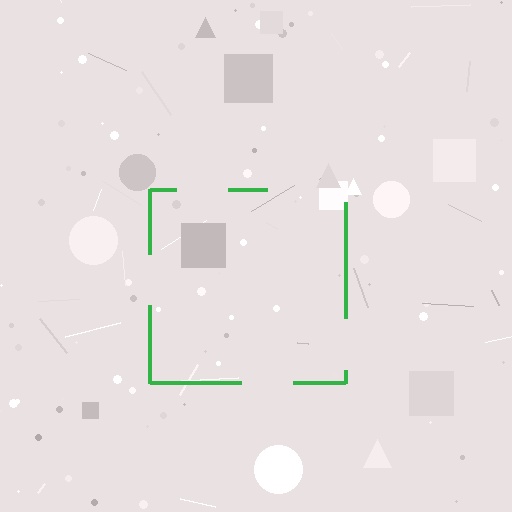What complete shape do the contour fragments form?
The contour fragments form a square.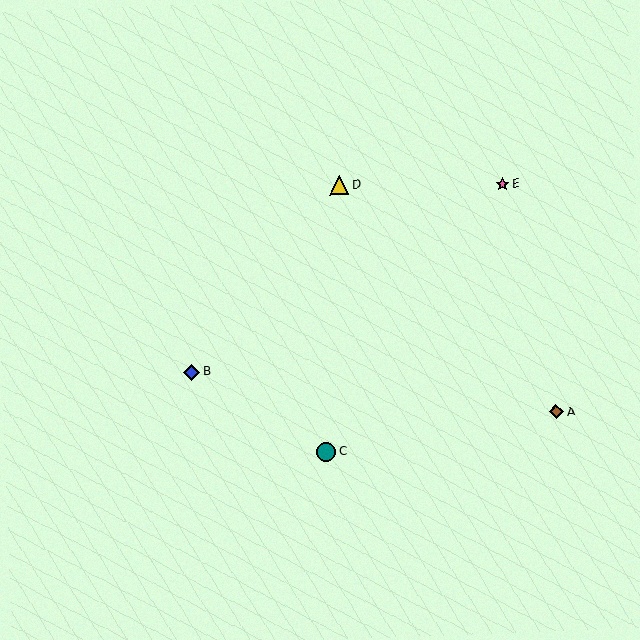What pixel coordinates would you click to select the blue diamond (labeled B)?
Click at (191, 372) to select the blue diamond B.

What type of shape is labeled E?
Shape E is a pink star.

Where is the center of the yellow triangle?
The center of the yellow triangle is at (339, 185).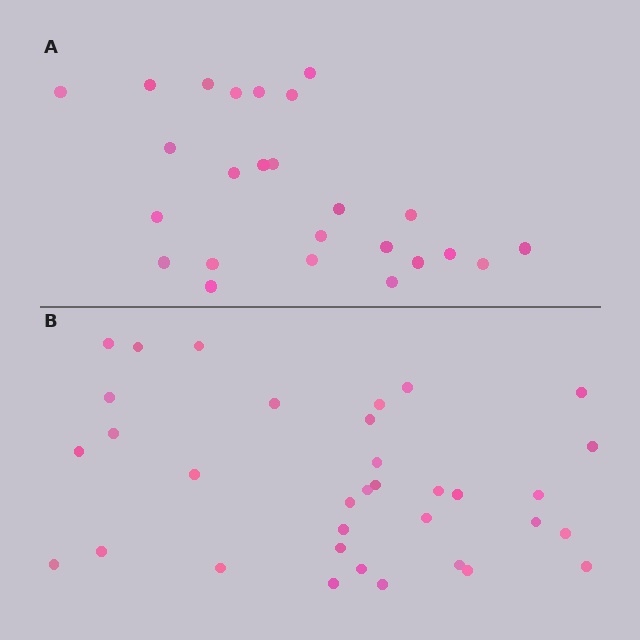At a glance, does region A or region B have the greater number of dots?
Region B (the bottom region) has more dots.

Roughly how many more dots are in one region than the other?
Region B has roughly 8 or so more dots than region A.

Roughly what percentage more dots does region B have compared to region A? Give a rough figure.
About 35% more.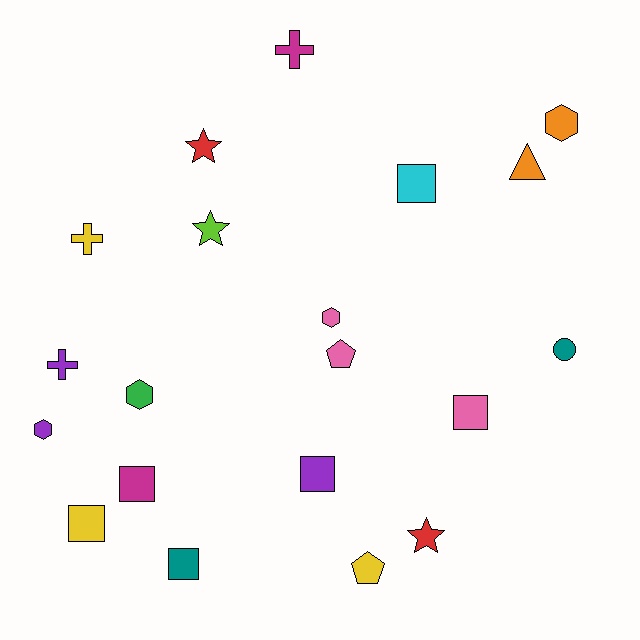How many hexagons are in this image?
There are 4 hexagons.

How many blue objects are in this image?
There are no blue objects.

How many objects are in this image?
There are 20 objects.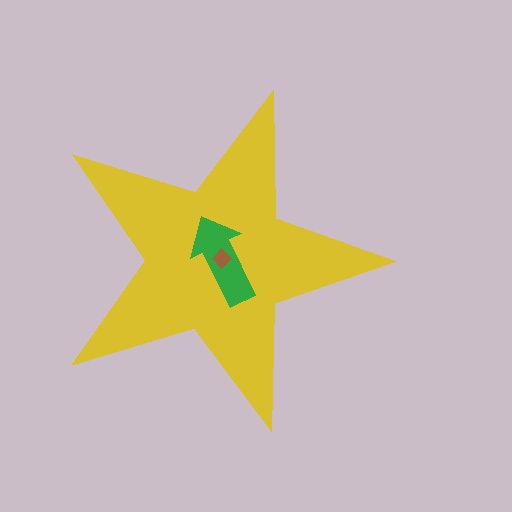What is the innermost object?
The brown diamond.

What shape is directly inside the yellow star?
The green arrow.